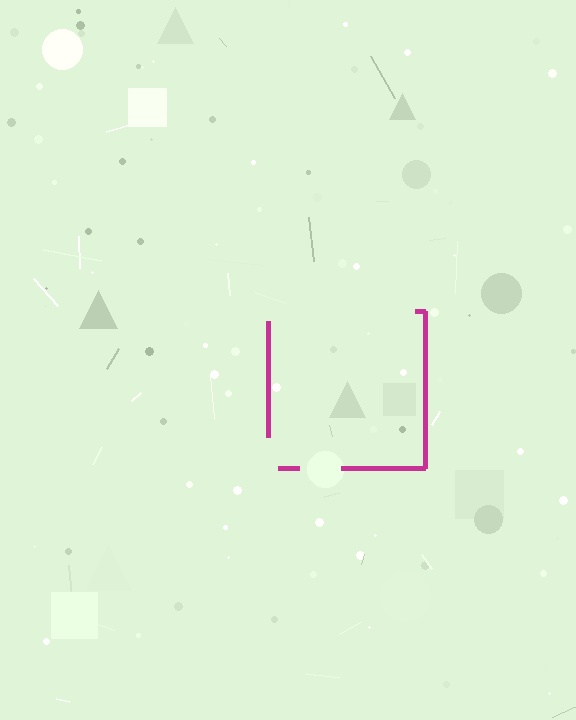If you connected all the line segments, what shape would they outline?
They would outline a square.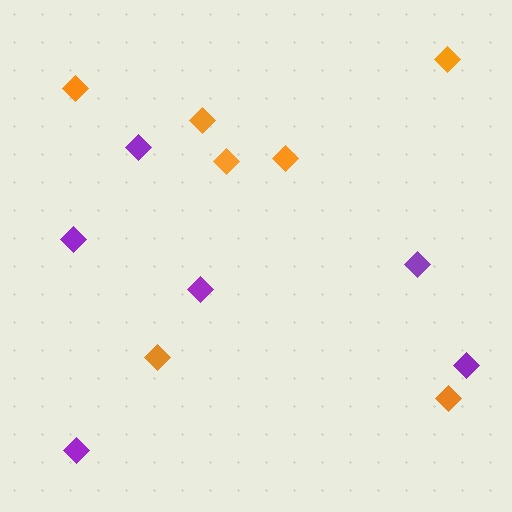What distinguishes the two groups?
There are 2 groups: one group of purple diamonds (6) and one group of orange diamonds (7).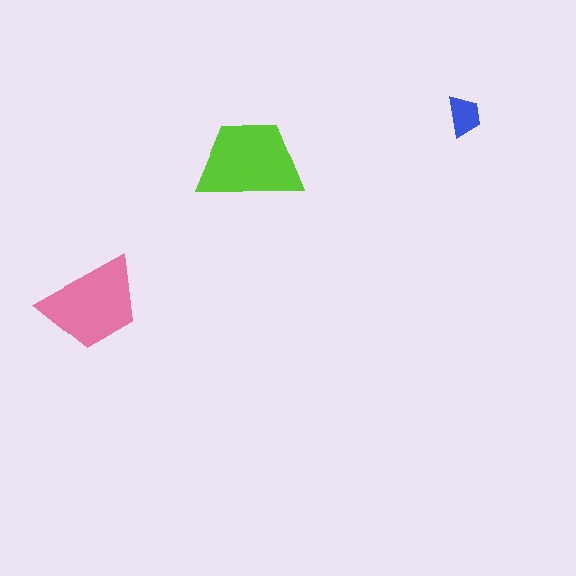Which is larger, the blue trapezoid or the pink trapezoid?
The pink one.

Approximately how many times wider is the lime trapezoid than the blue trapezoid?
About 2.5 times wider.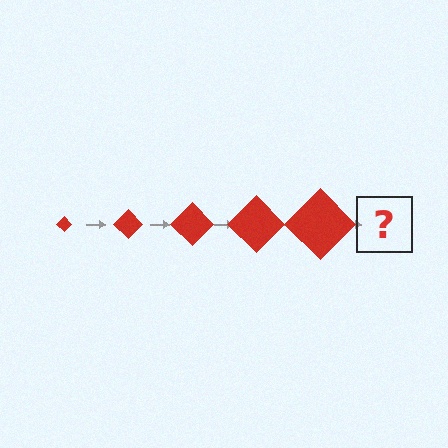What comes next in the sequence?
The next element should be a red diamond, larger than the previous one.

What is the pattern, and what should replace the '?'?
The pattern is that the diamond gets progressively larger each step. The '?' should be a red diamond, larger than the previous one.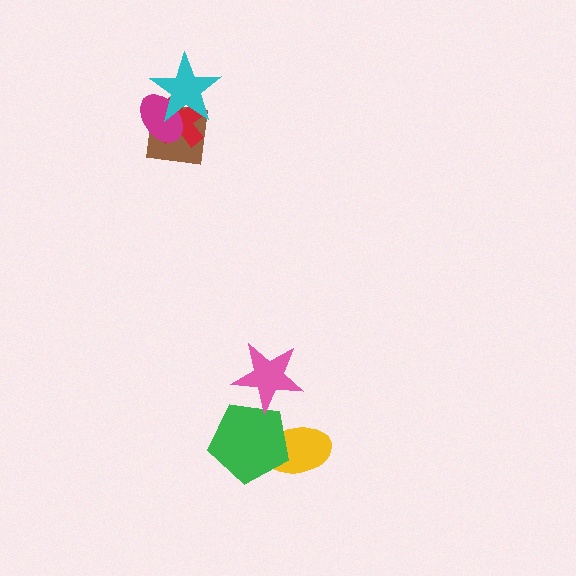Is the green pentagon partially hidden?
Yes, it is partially covered by another shape.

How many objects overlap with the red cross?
3 objects overlap with the red cross.